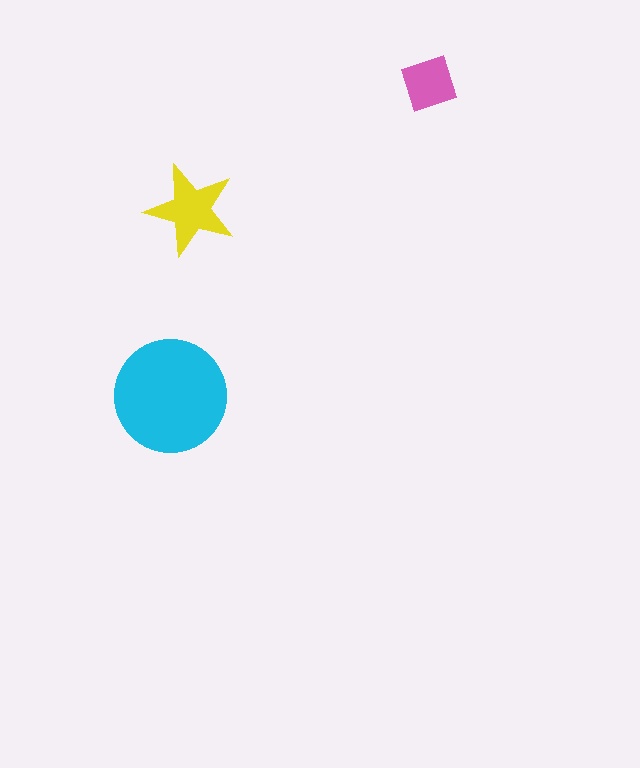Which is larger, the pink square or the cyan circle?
The cyan circle.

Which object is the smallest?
The pink square.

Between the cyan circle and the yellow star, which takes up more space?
The cyan circle.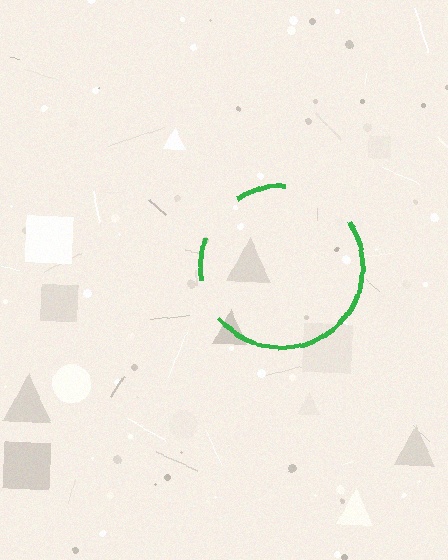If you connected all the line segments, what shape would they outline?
They would outline a circle.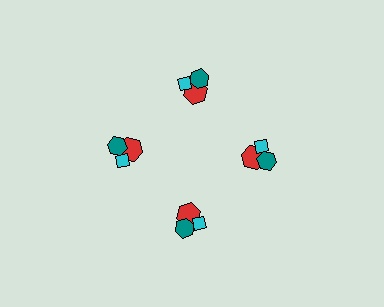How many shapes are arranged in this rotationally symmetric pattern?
There are 12 shapes, arranged in 4 groups of 3.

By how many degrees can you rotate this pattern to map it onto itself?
The pattern maps onto itself every 90 degrees of rotation.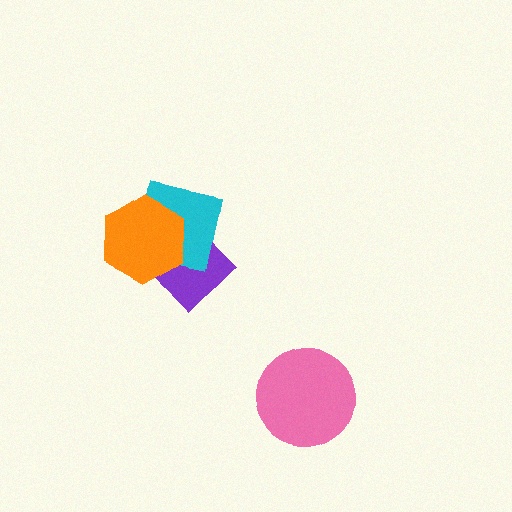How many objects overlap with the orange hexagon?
2 objects overlap with the orange hexagon.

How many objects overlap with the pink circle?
0 objects overlap with the pink circle.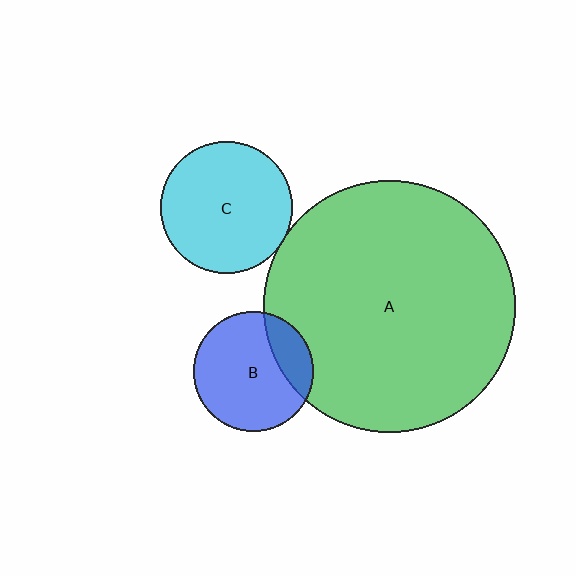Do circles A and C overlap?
Yes.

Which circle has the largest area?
Circle A (green).